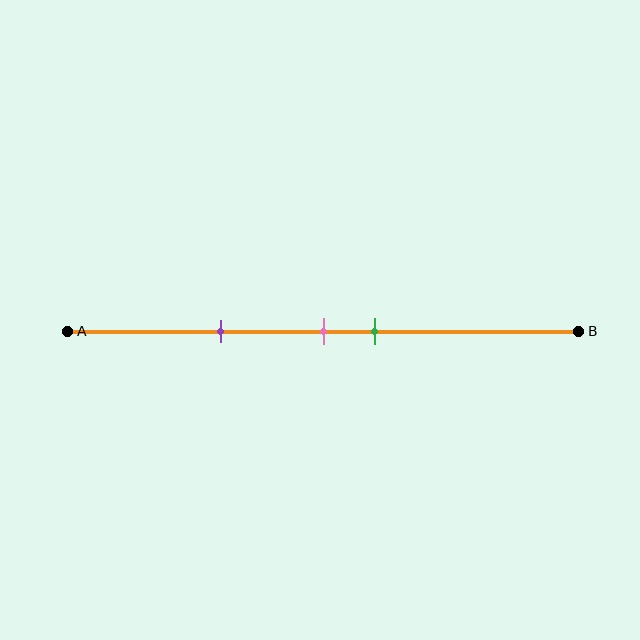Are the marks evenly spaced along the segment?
No, the marks are not evenly spaced.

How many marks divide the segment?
There are 3 marks dividing the segment.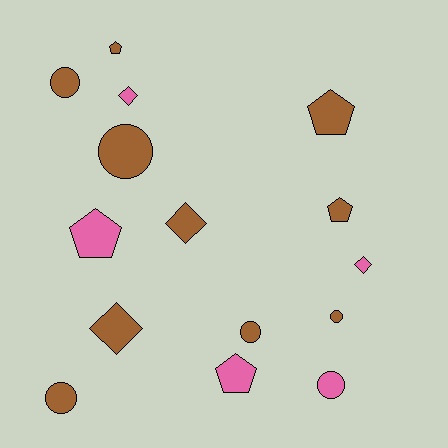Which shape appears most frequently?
Circle, with 6 objects.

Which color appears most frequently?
Brown, with 10 objects.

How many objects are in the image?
There are 15 objects.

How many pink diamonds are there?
There are 2 pink diamonds.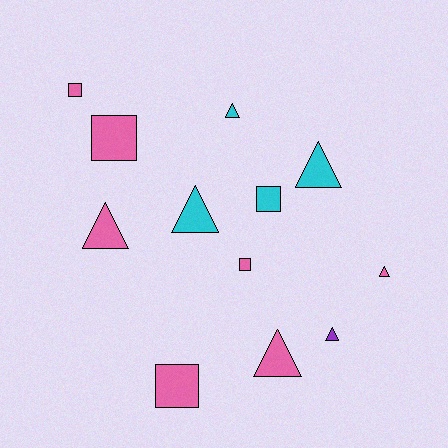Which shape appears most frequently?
Triangle, with 7 objects.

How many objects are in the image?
There are 12 objects.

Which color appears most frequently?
Pink, with 7 objects.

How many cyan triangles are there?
There are 3 cyan triangles.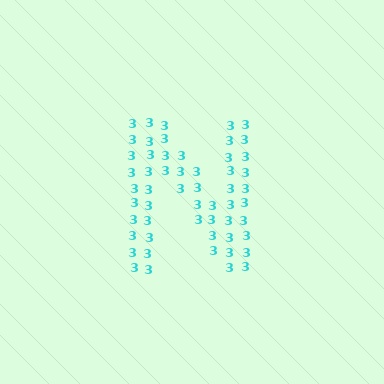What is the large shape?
The large shape is the letter N.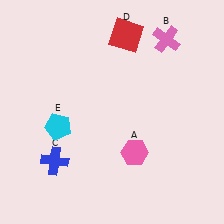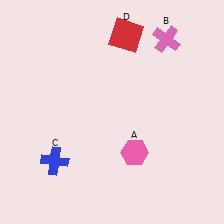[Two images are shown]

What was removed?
The cyan pentagon (E) was removed in Image 2.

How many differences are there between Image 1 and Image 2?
There is 1 difference between the two images.